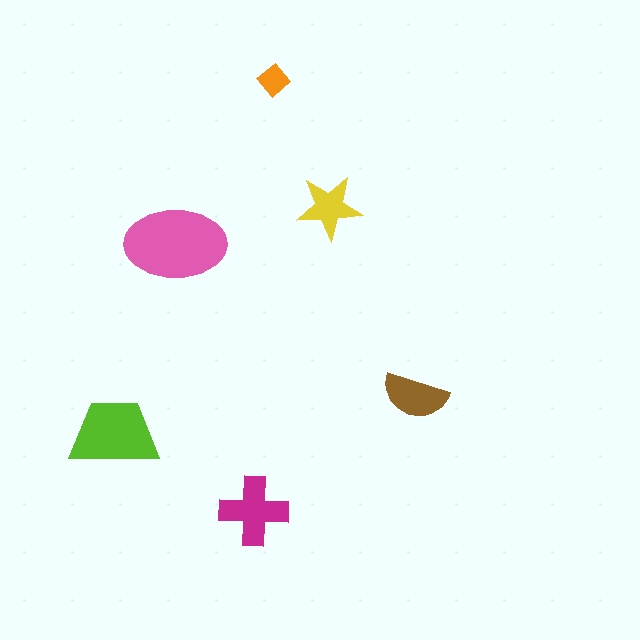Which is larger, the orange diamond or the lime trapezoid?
The lime trapezoid.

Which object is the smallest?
The orange diamond.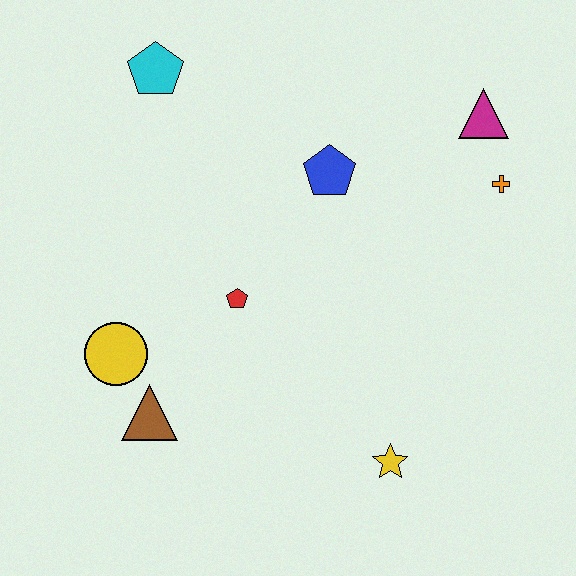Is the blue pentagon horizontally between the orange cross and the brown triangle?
Yes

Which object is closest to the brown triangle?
The yellow circle is closest to the brown triangle.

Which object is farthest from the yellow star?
The cyan pentagon is farthest from the yellow star.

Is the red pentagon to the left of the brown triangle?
No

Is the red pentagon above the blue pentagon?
No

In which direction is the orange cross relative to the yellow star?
The orange cross is above the yellow star.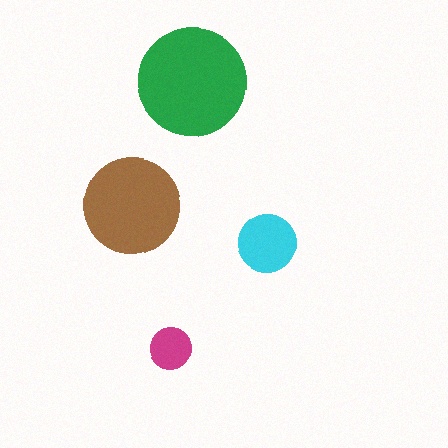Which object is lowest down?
The magenta circle is bottommost.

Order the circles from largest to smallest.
the green one, the brown one, the cyan one, the magenta one.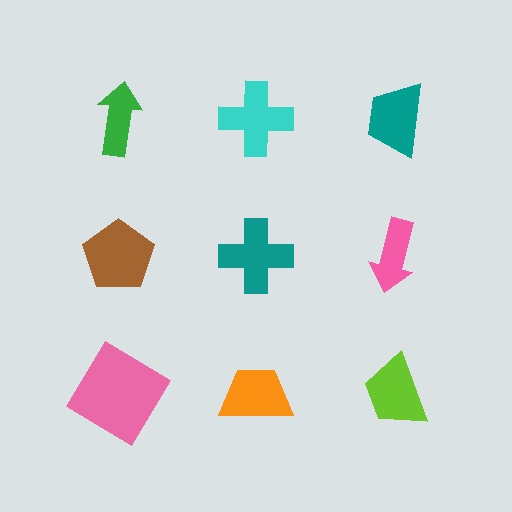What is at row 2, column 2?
A teal cross.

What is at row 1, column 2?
A cyan cross.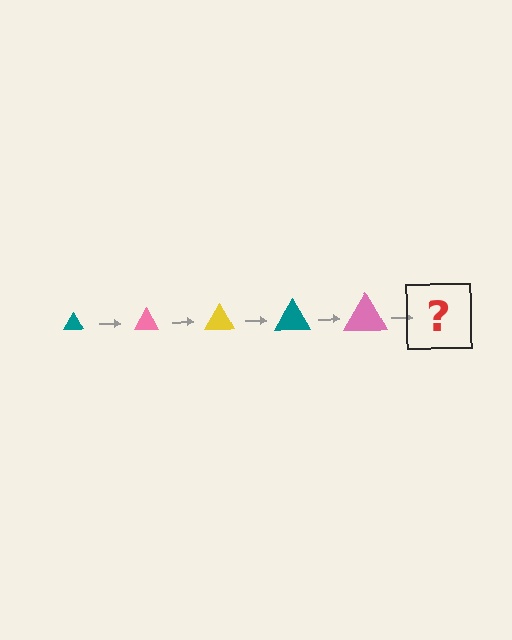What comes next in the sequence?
The next element should be a yellow triangle, larger than the previous one.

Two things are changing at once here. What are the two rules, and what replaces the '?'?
The two rules are that the triangle grows larger each step and the color cycles through teal, pink, and yellow. The '?' should be a yellow triangle, larger than the previous one.